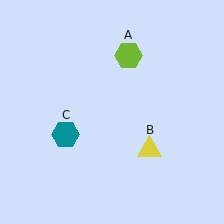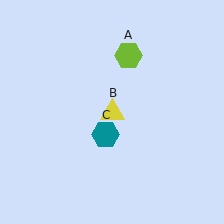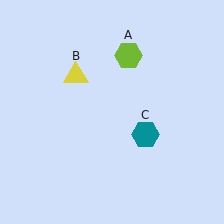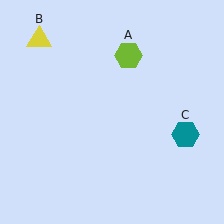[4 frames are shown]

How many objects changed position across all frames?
2 objects changed position: yellow triangle (object B), teal hexagon (object C).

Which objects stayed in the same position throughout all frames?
Lime hexagon (object A) remained stationary.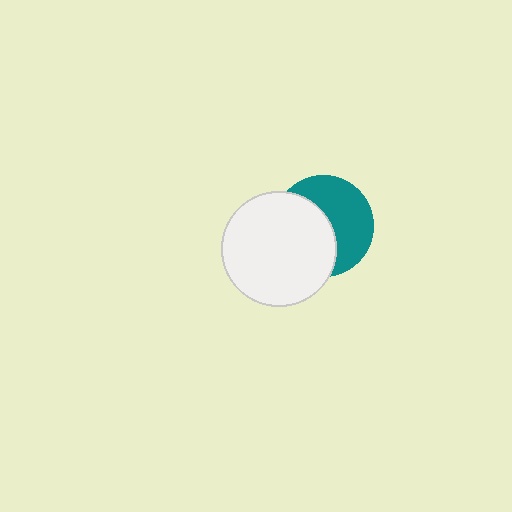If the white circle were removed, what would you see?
You would see the complete teal circle.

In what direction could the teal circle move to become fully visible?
The teal circle could move right. That would shift it out from behind the white circle entirely.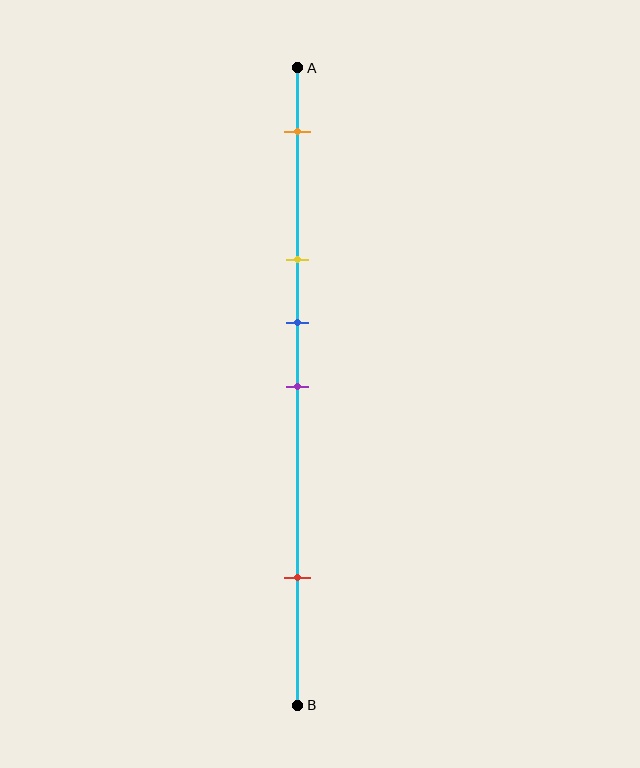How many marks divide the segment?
There are 5 marks dividing the segment.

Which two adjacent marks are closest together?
The blue and purple marks are the closest adjacent pair.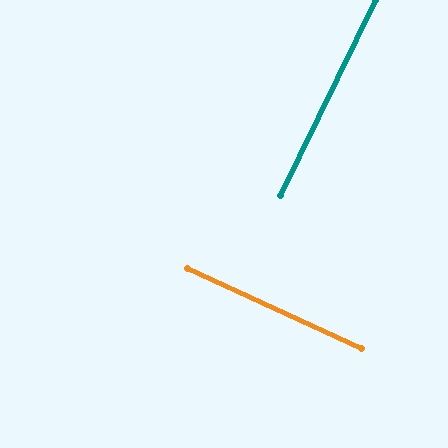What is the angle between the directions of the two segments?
Approximately 89 degrees.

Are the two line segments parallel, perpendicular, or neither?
Perpendicular — they meet at approximately 89°.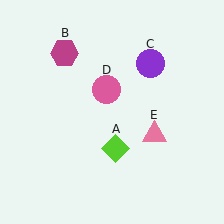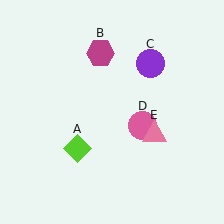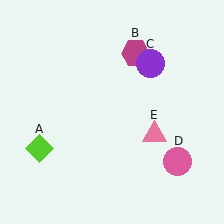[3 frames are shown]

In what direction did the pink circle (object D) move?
The pink circle (object D) moved down and to the right.